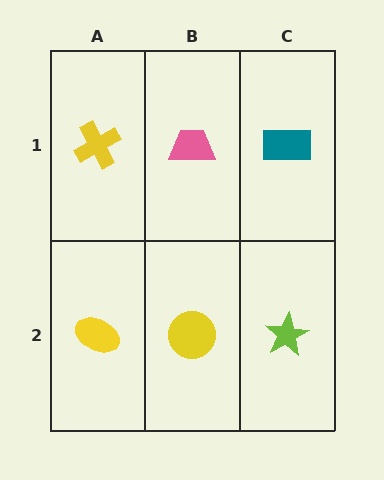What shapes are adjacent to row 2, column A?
A yellow cross (row 1, column A), a yellow circle (row 2, column B).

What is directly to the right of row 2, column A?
A yellow circle.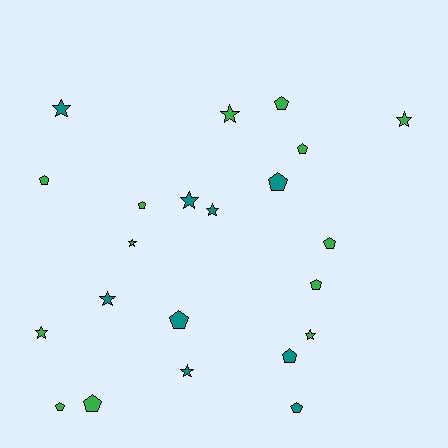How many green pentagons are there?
There are 8 green pentagons.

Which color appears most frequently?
Green, with 13 objects.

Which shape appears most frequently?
Pentagon, with 12 objects.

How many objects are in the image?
There are 22 objects.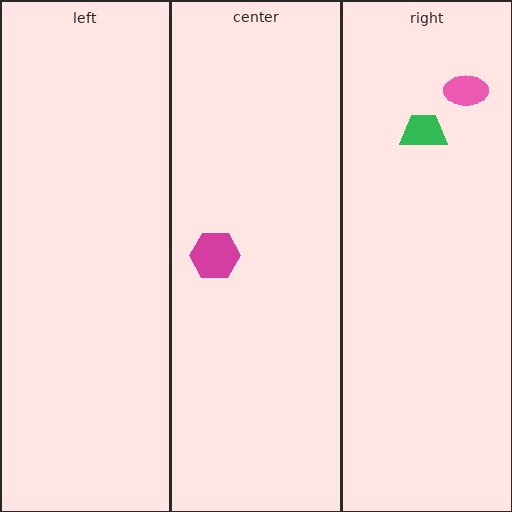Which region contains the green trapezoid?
The right region.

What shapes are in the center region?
The magenta hexagon.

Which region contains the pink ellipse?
The right region.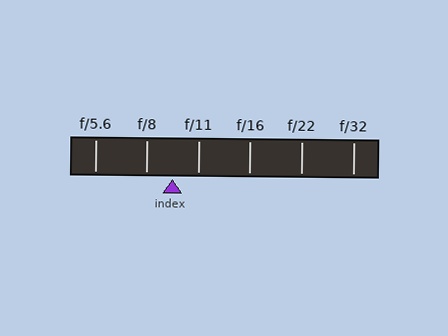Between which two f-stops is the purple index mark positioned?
The index mark is between f/8 and f/11.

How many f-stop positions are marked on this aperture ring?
There are 6 f-stop positions marked.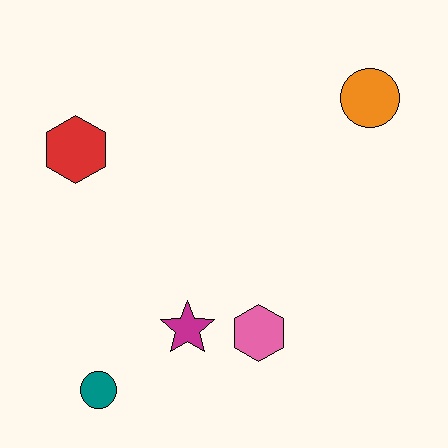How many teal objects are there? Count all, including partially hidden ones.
There is 1 teal object.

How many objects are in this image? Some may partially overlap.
There are 5 objects.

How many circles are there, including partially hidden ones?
There are 2 circles.